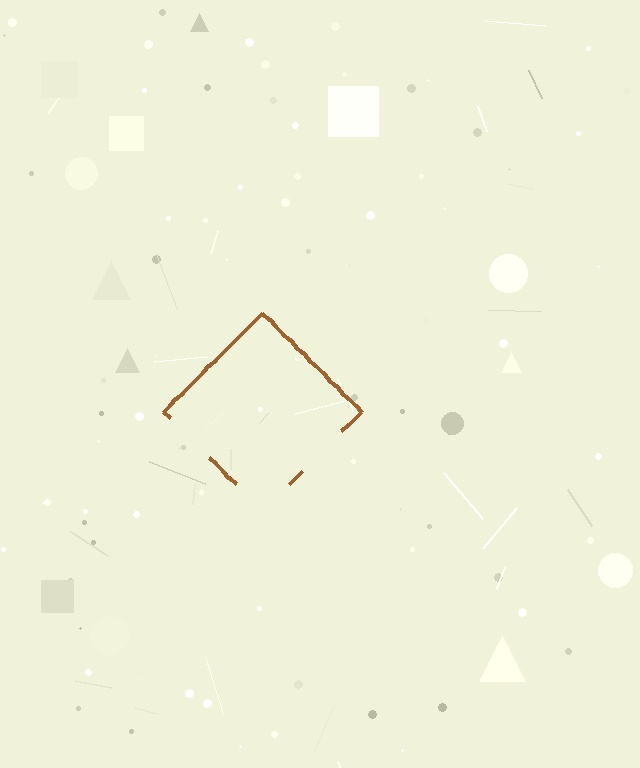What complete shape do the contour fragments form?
The contour fragments form a diamond.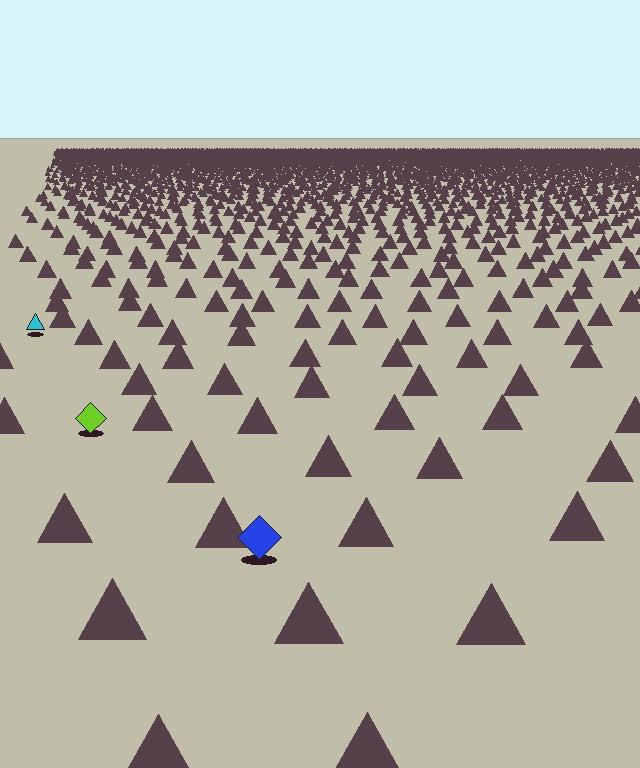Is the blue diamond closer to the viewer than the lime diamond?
Yes. The blue diamond is closer — you can tell from the texture gradient: the ground texture is coarser near it.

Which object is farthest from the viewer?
The cyan triangle is farthest from the viewer. It appears smaller and the ground texture around it is denser.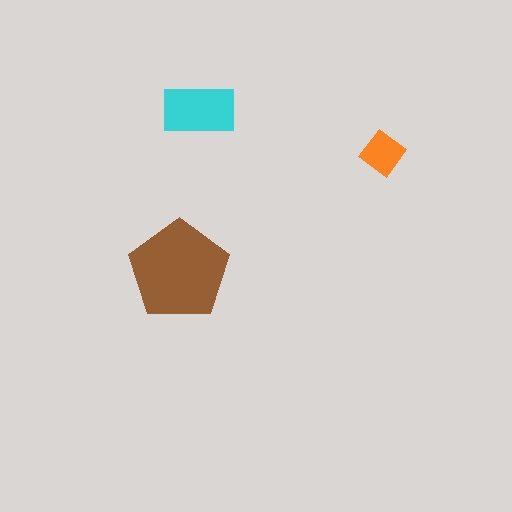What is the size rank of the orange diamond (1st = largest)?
3rd.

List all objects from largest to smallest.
The brown pentagon, the cyan rectangle, the orange diamond.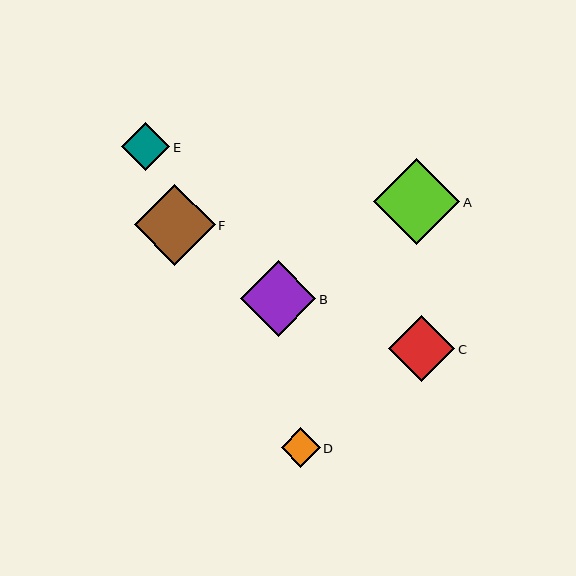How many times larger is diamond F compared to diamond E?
Diamond F is approximately 1.7 times the size of diamond E.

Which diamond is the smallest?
Diamond D is the smallest with a size of approximately 39 pixels.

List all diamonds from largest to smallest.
From largest to smallest: A, F, B, C, E, D.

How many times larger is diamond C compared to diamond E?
Diamond C is approximately 1.4 times the size of diamond E.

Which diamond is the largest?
Diamond A is the largest with a size of approximately 86 pixels.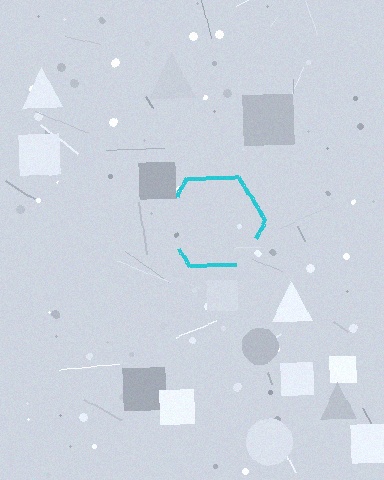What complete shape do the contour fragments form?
The contour fragments form a hexagon.